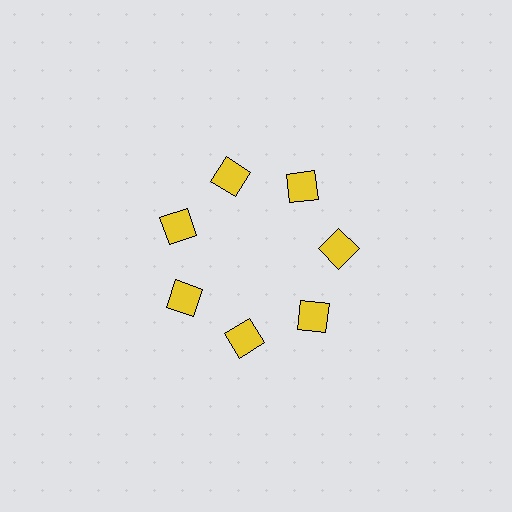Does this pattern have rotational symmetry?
Yes, this pattern has 7-fold rotational symmetry. It looks the same after rotating 51 degrees around the center.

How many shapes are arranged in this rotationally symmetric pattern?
There are 7 shapes, arranged in 7 groups of 1.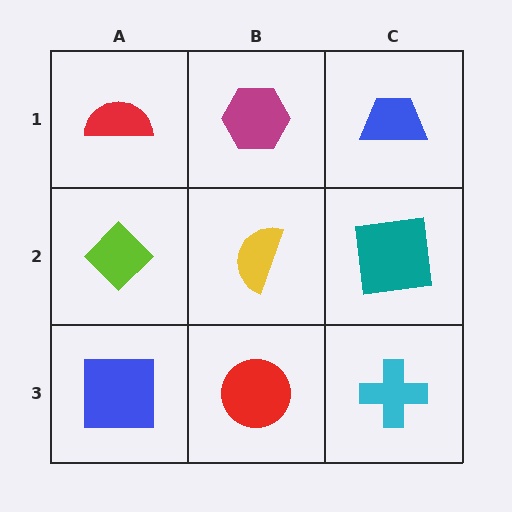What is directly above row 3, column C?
A teal square.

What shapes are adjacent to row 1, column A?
A lime diamond (row 2, column A), a magenta hexagon (row 1, column B).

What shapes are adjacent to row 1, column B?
A yellow semicircle (row 2, column B), a red semicircle (row 1, column A), a blue trapezoid (row 1, column C).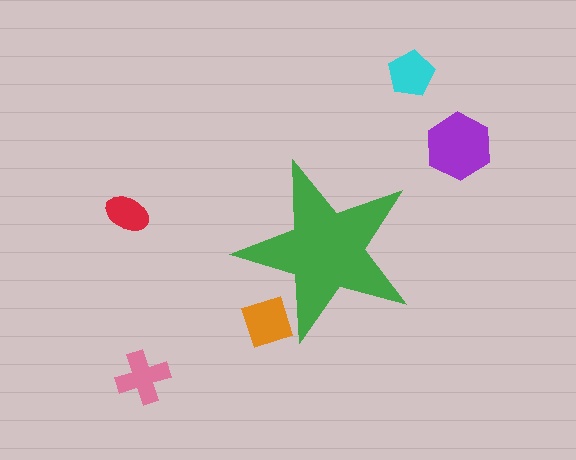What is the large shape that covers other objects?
A green star.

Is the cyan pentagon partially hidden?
No, the cyan pentagon is fully visible.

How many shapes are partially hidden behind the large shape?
1 shape is partially hidden.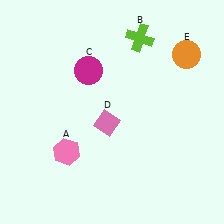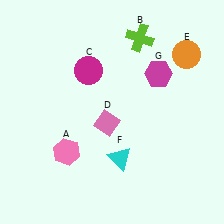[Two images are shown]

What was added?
A cyan triangle (F), a magenta hexagon (G) were added in Image 2.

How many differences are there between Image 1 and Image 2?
There are 2 differences between the two images.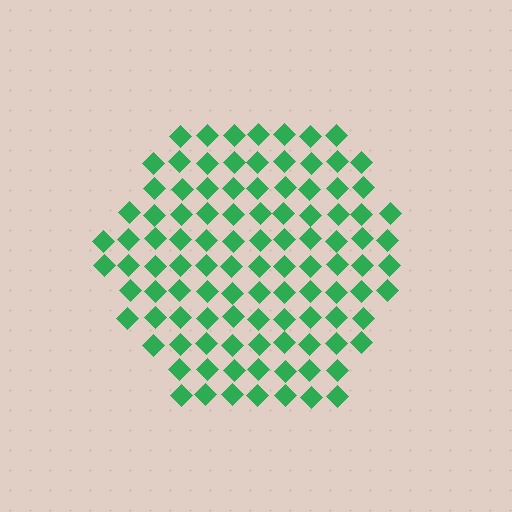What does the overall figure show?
The overall figure shows a hexagon.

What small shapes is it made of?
It is made of small diamonds.